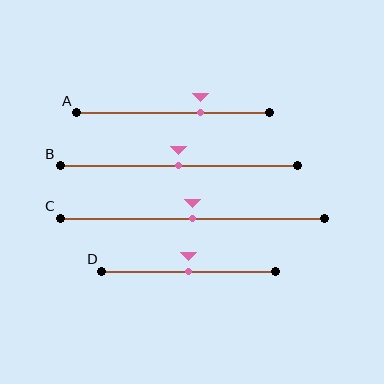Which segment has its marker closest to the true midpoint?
Segment B has its marker closest to the true midpoint.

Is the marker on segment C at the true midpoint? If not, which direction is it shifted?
Yes, the marker on segment C is at the true midpoint.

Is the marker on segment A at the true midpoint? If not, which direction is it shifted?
No, the marker on segment A is shifted to the right by about 14% of the segment length.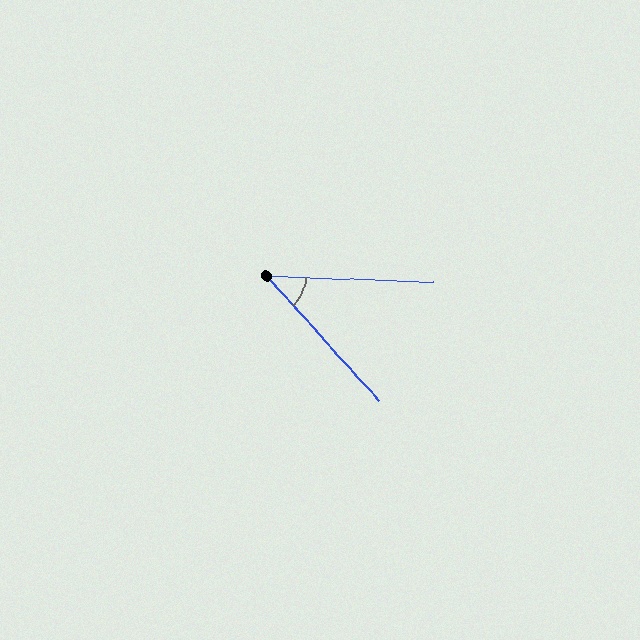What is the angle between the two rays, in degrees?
Approximately 46 degrees.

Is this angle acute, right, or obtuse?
It is acute.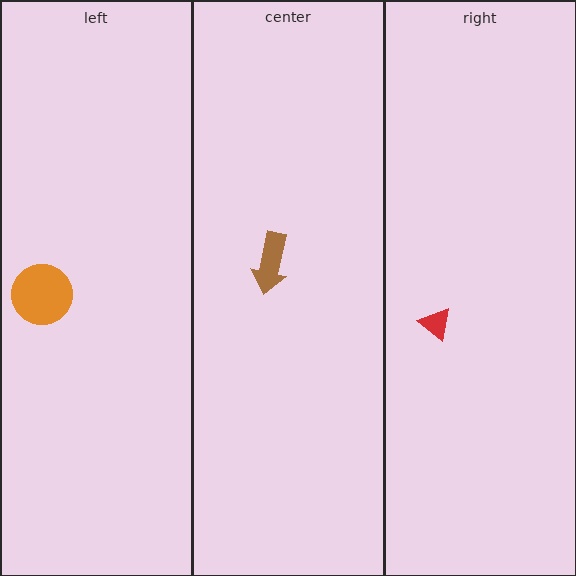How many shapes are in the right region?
1.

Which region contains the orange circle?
The left region.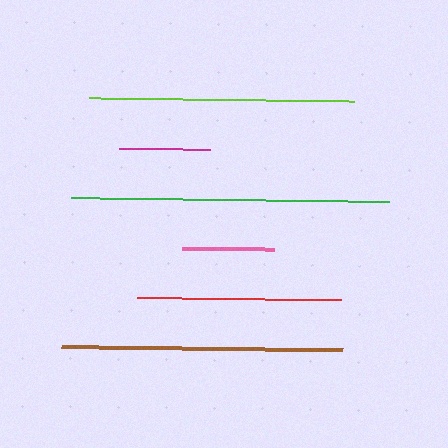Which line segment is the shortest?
The magenta line is the shortest at approximately 91 pixels.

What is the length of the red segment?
The red segment is approximately 204 pixels long.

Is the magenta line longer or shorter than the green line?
The green line is longer than the magenta line.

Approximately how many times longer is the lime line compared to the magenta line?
The lime line is approximately 2.9 times the length of the magenta line.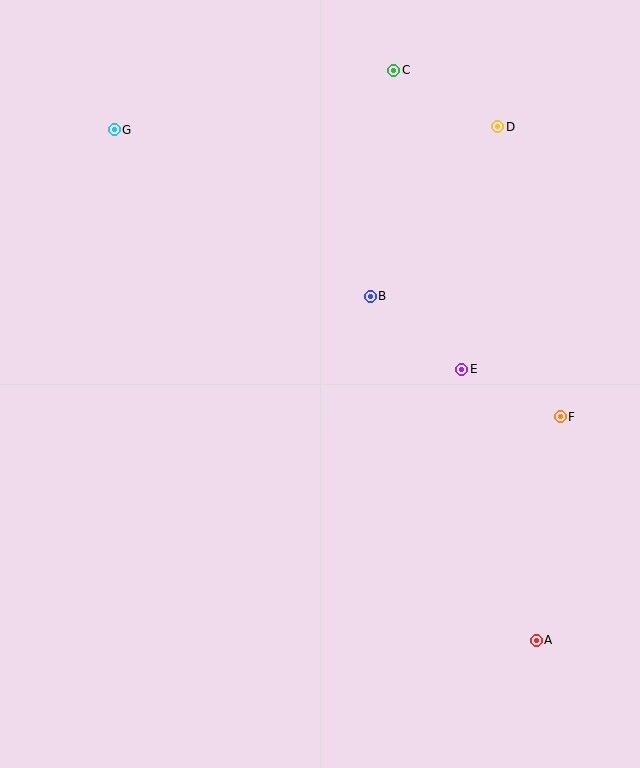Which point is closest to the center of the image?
Point B at (370, 296) is closest to the center.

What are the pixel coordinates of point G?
Point G is at (114, 130).